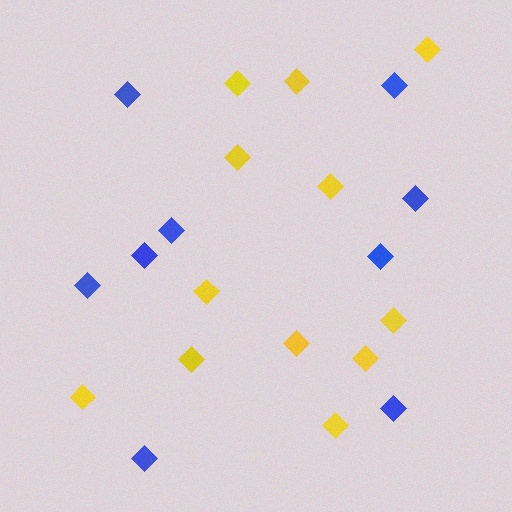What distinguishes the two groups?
There are 2 groups: one group of blue diamonds (9) and one group of yellow diamonds (12).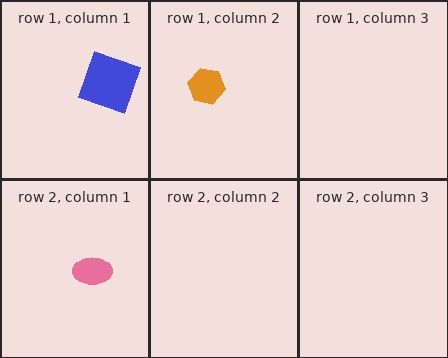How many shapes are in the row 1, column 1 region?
1.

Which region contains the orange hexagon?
The row 1, column 2 region.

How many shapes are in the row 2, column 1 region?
1.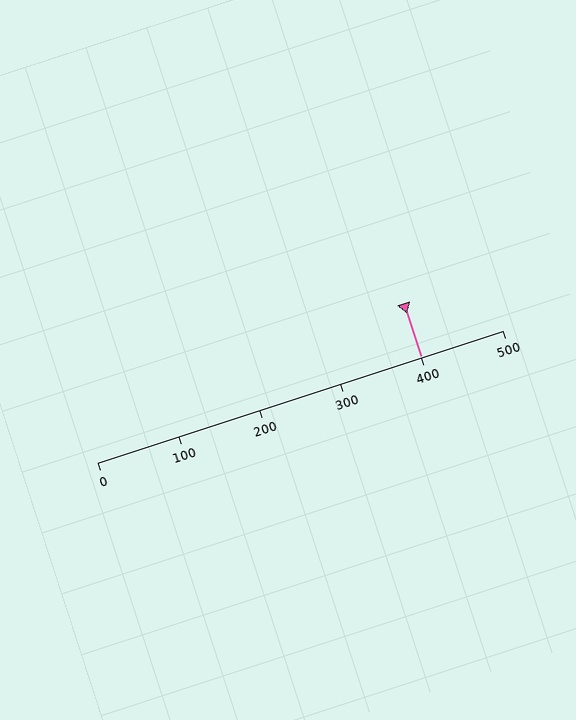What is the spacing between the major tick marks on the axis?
The major ticks are spaced 100 apart.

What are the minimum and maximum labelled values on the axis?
The axis runs from 0 to 500.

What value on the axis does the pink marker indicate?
The marker indicates approximately 400.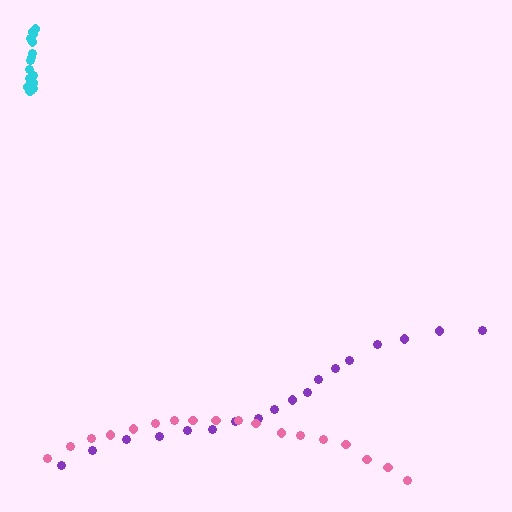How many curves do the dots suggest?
There are 3 distinct paths.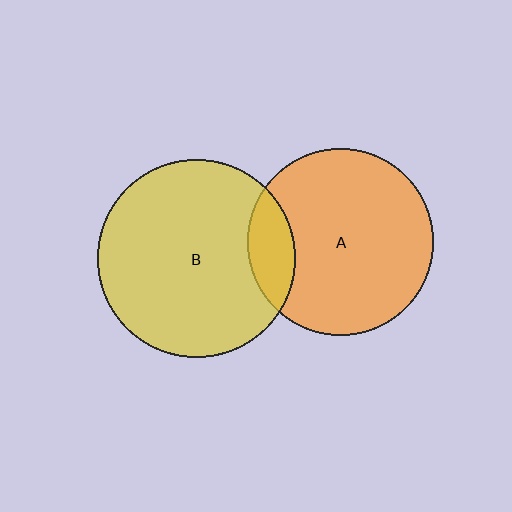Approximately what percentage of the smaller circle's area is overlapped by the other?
Approximately 15%.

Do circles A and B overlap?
Yes.